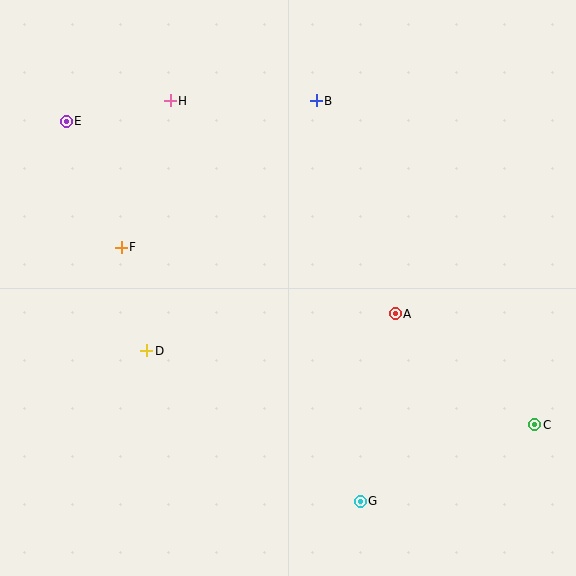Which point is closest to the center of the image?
Point A at (395, 314) is closest to the center.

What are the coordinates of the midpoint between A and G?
The midpoint between A and G is at (378, 407).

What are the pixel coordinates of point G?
Point G is at (360, 501).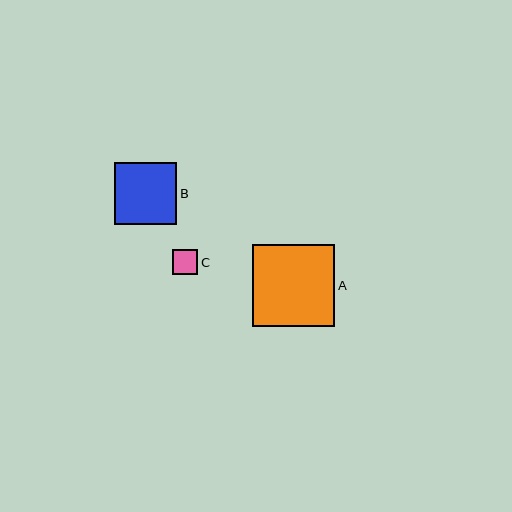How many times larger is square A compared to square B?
Square A is approximately 1.3 times the size of square B.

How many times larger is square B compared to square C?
Square B is approximately 2.5 times the size of square C.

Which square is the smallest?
Square C is the smallest with a size of approximately 25 pixels.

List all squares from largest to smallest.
From largest to smallest: A, B, C.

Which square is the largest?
Square A is the largest with a size of approximately 82 pixels.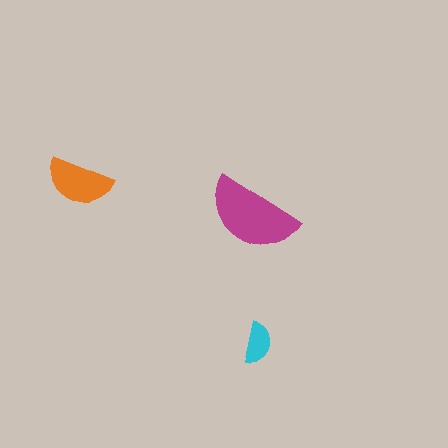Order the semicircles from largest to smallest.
the magenta one, the orange one, the cyan one.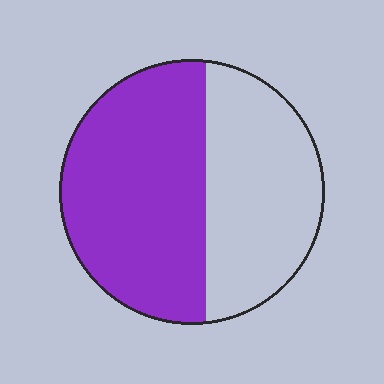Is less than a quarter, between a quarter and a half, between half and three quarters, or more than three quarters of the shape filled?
Between half and three quarters.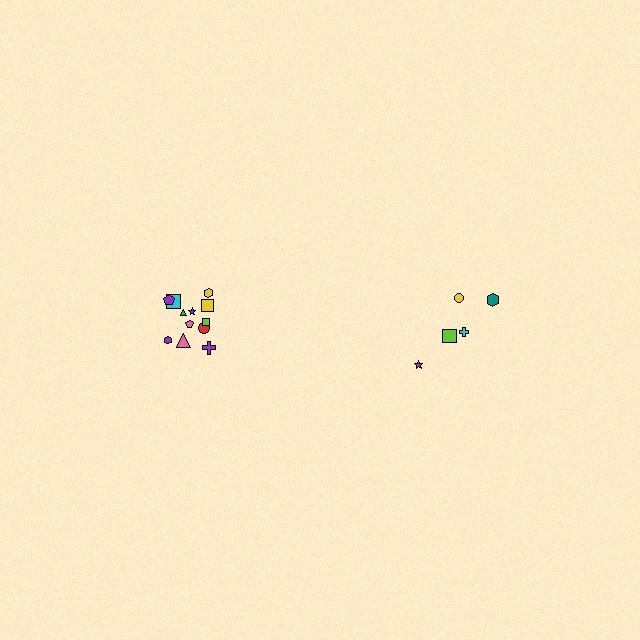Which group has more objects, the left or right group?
The left group.